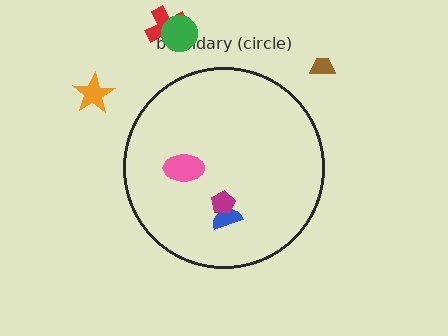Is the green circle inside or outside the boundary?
Outside.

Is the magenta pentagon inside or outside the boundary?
Inside.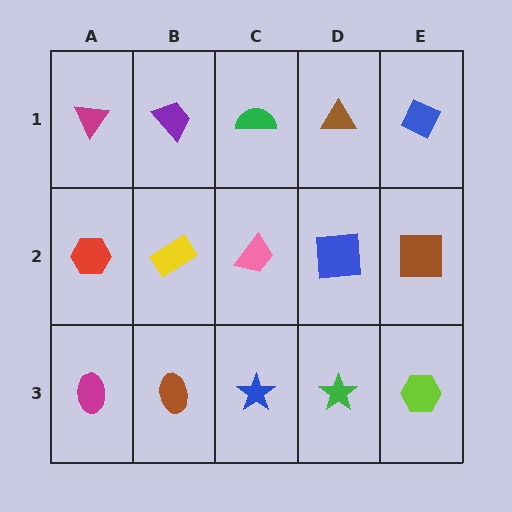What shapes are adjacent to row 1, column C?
A pink trapezoid (row 2, column C), a purple trapezoid (row 1, column B), a brown triangle (row 1, column D).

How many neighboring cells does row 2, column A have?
3.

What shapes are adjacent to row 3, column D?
A blue square (row 2, column D), a blue star (row 3, column C), a lime hexagon (row 3, column E).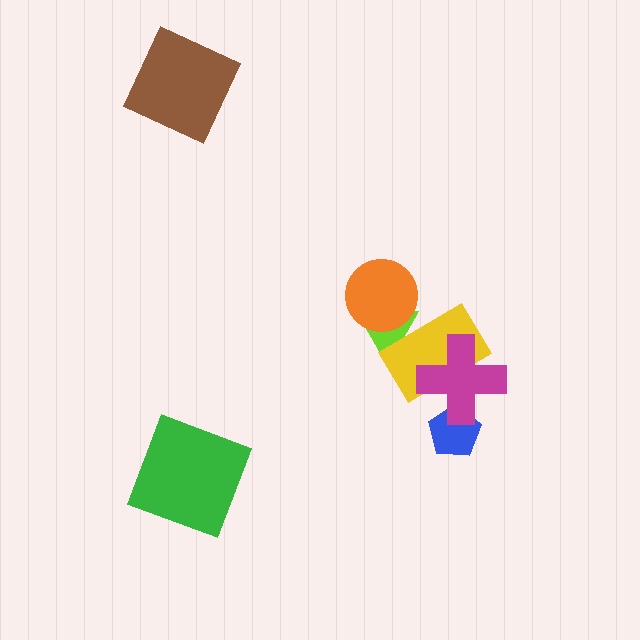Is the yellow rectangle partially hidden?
Yes, it is partially covered by another shape.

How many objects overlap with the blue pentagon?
1 object overlaps with the blue pentagon.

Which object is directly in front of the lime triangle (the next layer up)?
The orange circle is directly in front of the lime triangle.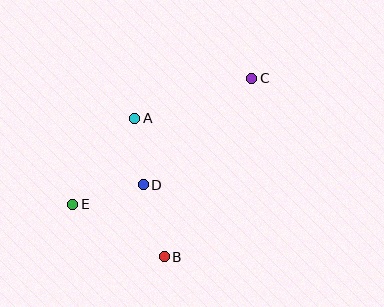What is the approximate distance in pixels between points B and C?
The distance between B and C is approximately 199 pixels.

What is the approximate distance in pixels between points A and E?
The distance between A and E is approximately 106 pixels.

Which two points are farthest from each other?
Points C and E are farthest from each other.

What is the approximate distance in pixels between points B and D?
The distance between B and D is approximately 75 pixels.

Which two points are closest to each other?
Points A and D are closest to each other.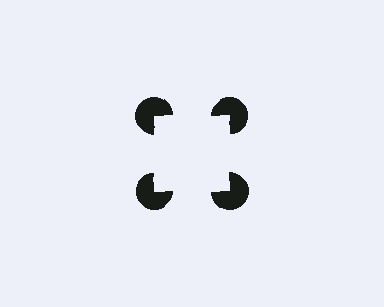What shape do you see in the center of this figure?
An illusory square — its edges are inferred from the aligned wedge cuts in the pac-man discs, not physically drawn.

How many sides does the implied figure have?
4 sides.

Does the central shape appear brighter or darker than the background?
It typically appears slightly brighter than the background, even though no actual brightness change is drawn.